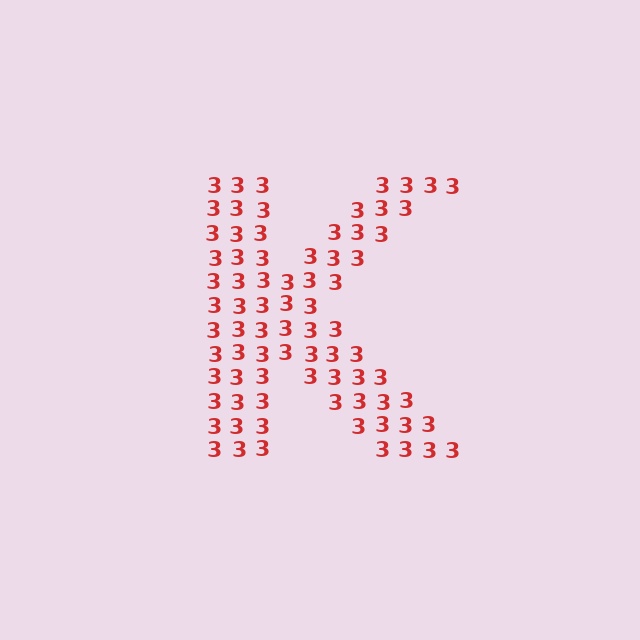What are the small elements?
The small elements are digit 3's.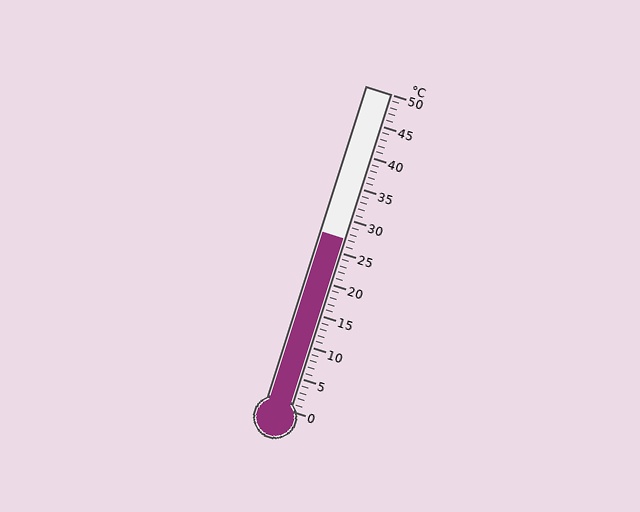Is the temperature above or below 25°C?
The temperature is above 25°C.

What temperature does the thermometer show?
The thermometer shows approximately 27°C.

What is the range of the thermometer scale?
The thermometer scale ranges from 0°C to 50°C.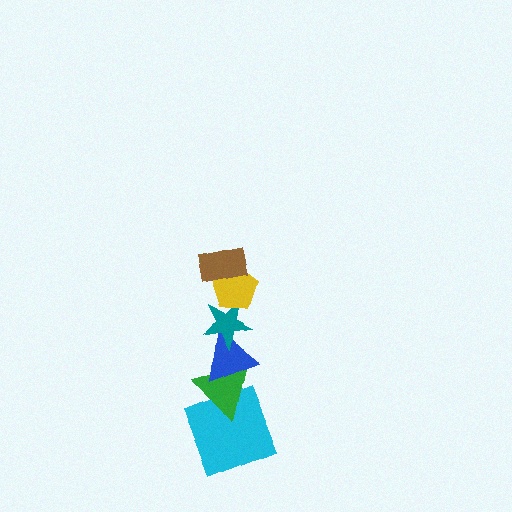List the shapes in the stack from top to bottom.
From top to bottom: the brown rectangle, the yellow pentagon, the teal star, the blue triangle, the green triangle, the cyan square.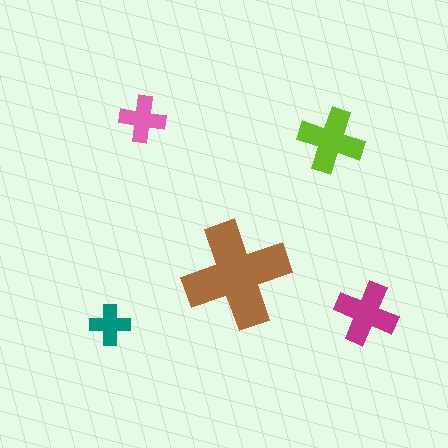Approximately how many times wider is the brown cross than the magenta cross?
About 1.5 times wider.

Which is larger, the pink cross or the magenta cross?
The magenta one.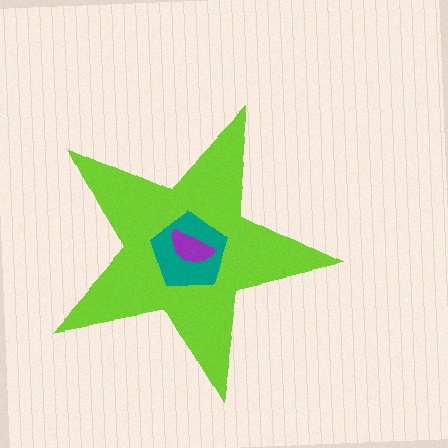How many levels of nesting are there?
3.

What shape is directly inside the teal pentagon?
The purple semicircle.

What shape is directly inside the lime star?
The teal pentagon.